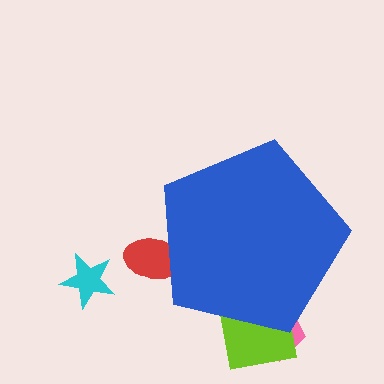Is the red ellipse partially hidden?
Yes, the red ellipse is partially hidden behind the blue pentagon.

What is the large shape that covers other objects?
A blue pentagon.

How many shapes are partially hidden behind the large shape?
3 shapes are partially hidden.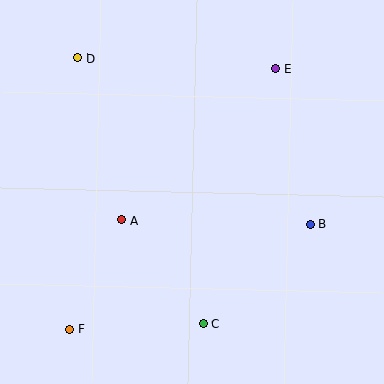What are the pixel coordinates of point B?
Point B is at (311, 224).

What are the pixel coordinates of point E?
Point E is at (276, 69).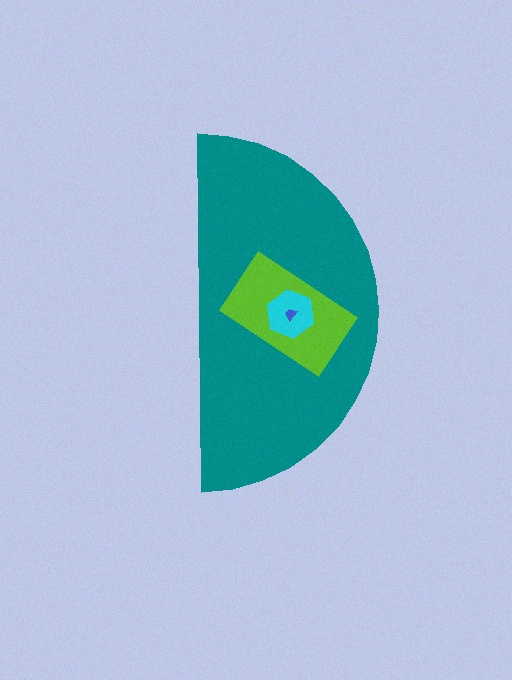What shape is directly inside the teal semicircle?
The lime rectangle.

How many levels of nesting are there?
4.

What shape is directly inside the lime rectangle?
The cyan hexagon.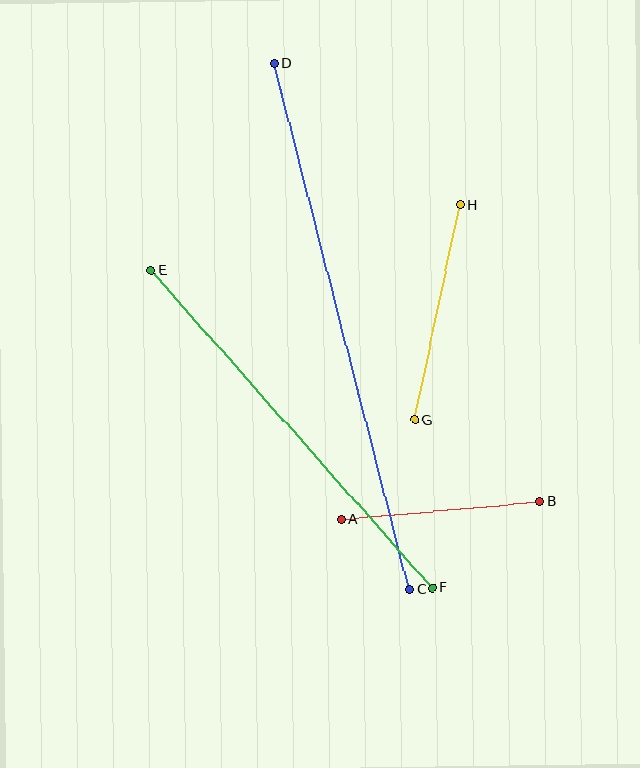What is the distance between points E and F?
The distance is approximately 424 pixels.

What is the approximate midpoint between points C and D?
The midpoint is at approximately (342, 326) pixels.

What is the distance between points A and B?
The distance is approximately 199 pixels.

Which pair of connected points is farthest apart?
Points C and D are farthest apart.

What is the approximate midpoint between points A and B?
The midpoint is at approximately (440, 510) pixels.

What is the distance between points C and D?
The distance is approximately 543 pixels.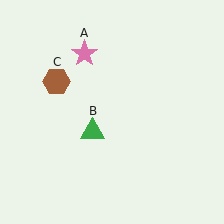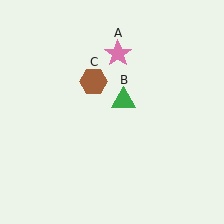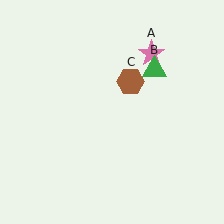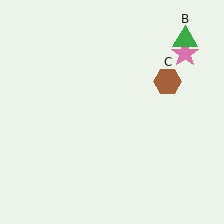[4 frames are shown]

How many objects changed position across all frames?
3 objects changed position: pink star (object A), green triangle (object B), brown hexagon (object C).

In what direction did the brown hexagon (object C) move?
The brown hexagon (object C) moved right.